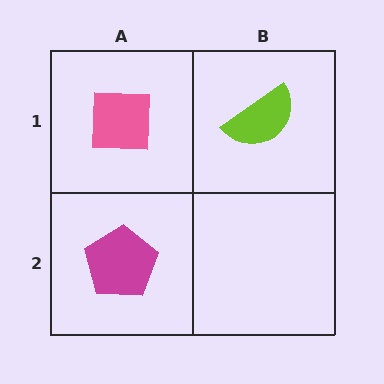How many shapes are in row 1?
2 shapes.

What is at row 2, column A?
A magenta pentagon.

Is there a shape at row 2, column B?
No, that cell is empty.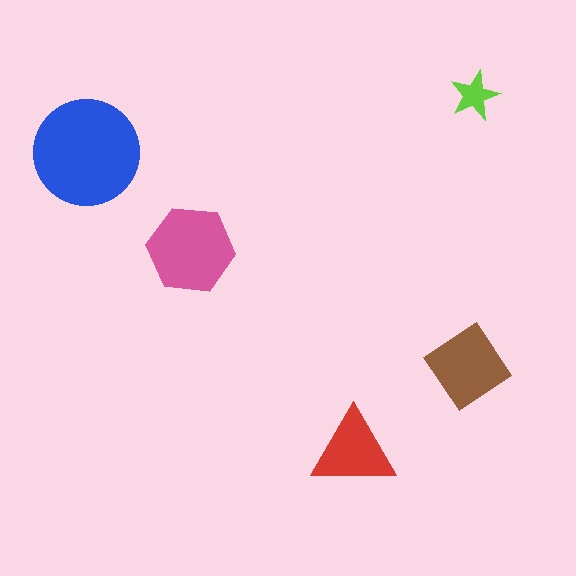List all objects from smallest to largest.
The lime star, the red triangle, the brown diamond, the pink hexagon, the blue circle.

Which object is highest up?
The lime star is topmost.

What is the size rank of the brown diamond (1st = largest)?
3rd.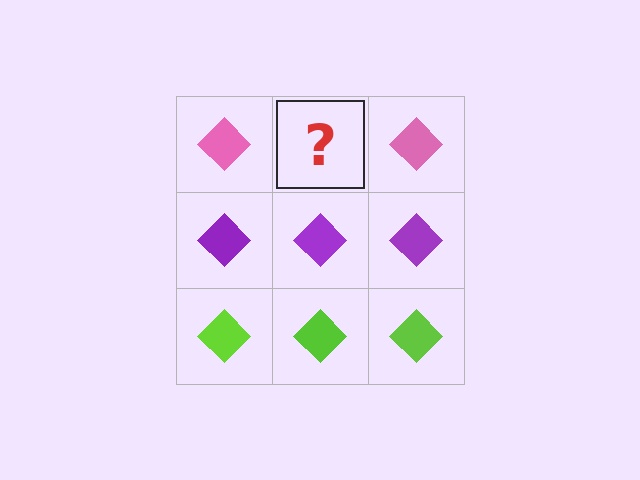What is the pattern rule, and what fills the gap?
The rule is that each row has a consistent color. The gap should be filled with a pink diamond.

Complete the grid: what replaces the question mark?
The question mark should be replaced with a pink diamond.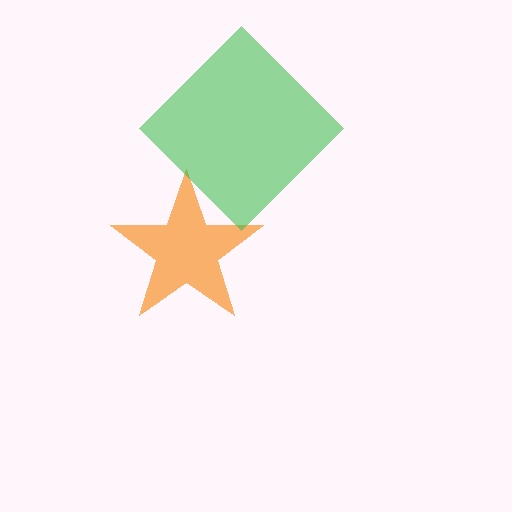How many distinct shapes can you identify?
There are 2 distinct shapes: an orange star, a green diamond.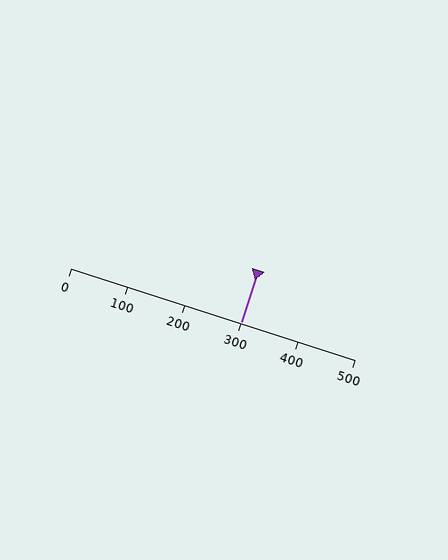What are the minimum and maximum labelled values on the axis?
The axis runs from 0 to 500.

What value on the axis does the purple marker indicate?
The marker indicates approximately 300.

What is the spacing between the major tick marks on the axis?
The major ticks are spaced 100 apart.